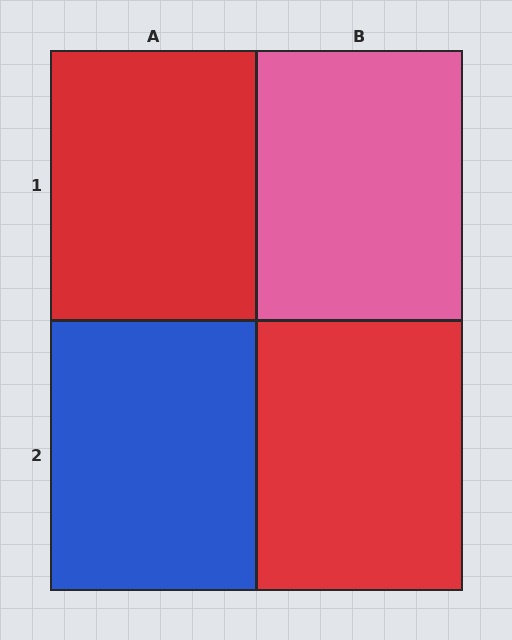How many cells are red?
2 cells are red.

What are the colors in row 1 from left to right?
Red, pink.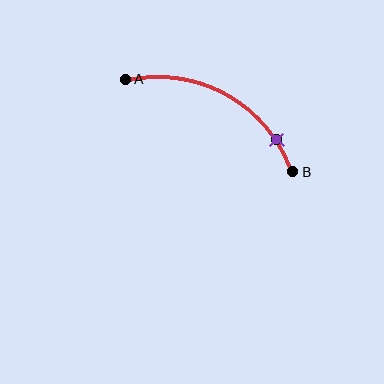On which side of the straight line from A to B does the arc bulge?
The arc bulges above the straight line connecting A and B.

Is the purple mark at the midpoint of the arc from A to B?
No. The purple mark lies on the arc but is closer to endpoint B. The arc midpoint would be at the point on the curve equidistant along the arc from both A and B.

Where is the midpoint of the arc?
The arc midpoint is the point on the curve farthest from the straight line joining A and B. It sits above that line.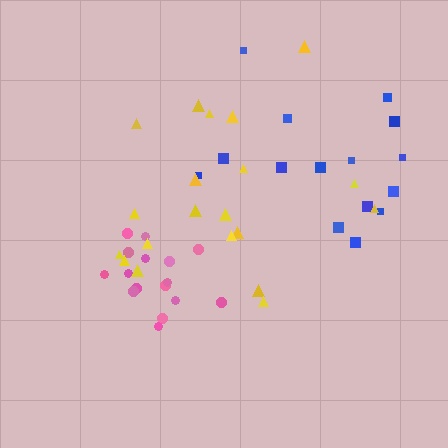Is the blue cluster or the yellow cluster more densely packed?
Blue.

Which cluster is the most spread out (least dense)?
Yellow.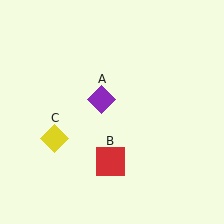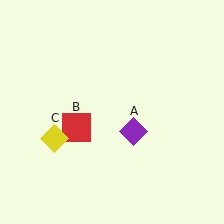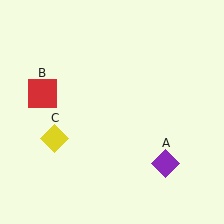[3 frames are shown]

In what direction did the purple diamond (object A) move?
The purple diamond (object A) moved down and to the right.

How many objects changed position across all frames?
2 objects changed position: purple diamond (object A), red square (object B).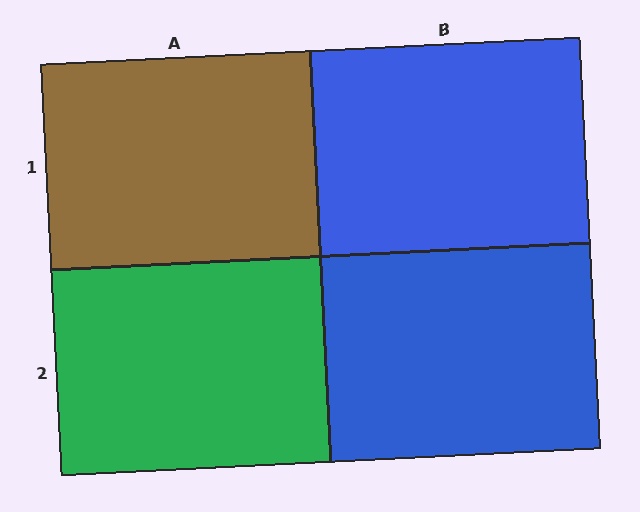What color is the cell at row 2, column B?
Blue.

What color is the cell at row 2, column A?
Green.